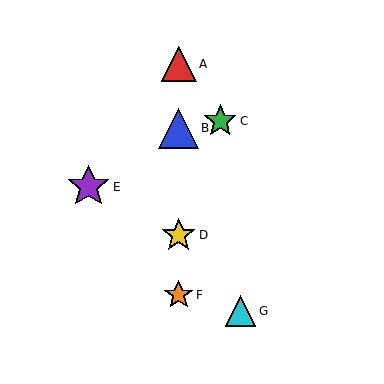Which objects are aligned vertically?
Objects A, B, D, F are aligned vertically.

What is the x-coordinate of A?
Object A is at x≈179.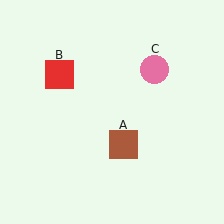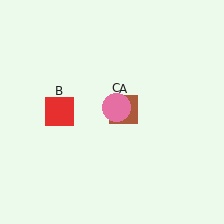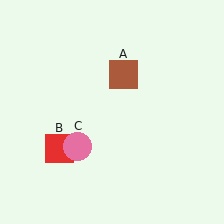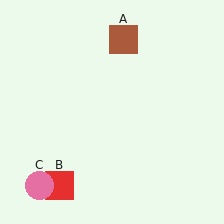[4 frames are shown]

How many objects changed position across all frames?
3 objects changed position: brown square (object A), red square (object B), pink circle (object C).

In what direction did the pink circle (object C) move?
The pink circle (object C) moved down and to the left.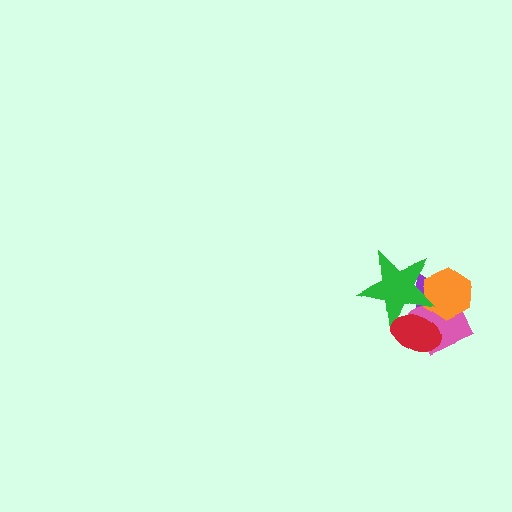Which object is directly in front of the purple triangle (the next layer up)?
The pink diamond is directly in front of the purple triangle.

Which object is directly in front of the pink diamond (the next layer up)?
The orange hexagon is directly in front of the pink diamond.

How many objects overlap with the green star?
4 objects overlap with the green star.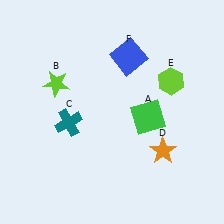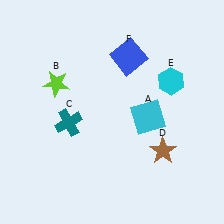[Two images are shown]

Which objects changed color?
A changed from green to cyan. D changed from orange to brown. E changed from lime to cyan.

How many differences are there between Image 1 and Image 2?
There are 3 differences between the two images.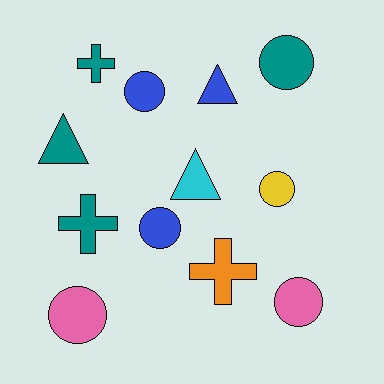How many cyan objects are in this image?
There is 1 cyan object.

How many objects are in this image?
There are 12 objects.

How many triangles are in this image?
There are 3 triangles.